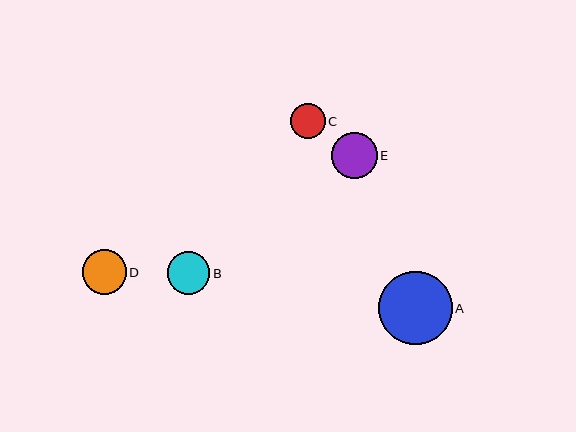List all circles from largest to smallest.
From largest to smallest: A, E, D, B, C.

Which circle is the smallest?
Circle C is the smallest with a size of approximately 35 pixels.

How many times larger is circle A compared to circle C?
Circle A is approximately 2.1 times the size of circle C.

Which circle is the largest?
Circle A is the largest with a size of approximately 73 pixels.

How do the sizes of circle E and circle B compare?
Circle E and circle B are approximately the same size.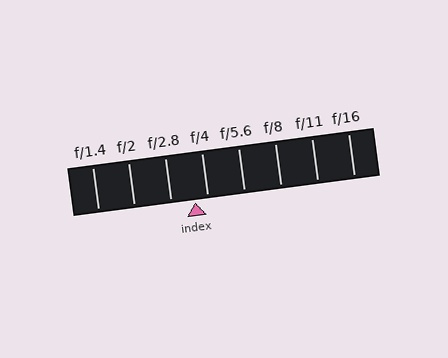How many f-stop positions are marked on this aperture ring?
There are 8 f-stop positions marked.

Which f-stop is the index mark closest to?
The index mark is closest to f/4.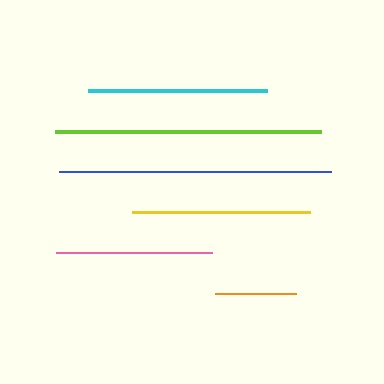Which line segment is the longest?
The blue line is the longest at approximately 272 pixels.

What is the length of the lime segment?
The lime segment is approximately 266 pixels long.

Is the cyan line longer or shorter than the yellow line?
The cyan line is longer than the yellow line.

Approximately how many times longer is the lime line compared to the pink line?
The lime line is approximately 1.7 times the length of the pink line.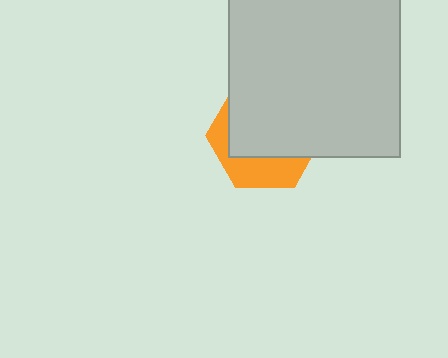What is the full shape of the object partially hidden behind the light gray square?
The partially hidden object is an orange hexagon.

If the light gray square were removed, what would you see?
You would see the complete orange hexagon.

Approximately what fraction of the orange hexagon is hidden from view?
Roughly 67% of the orange hexagon is hidden behind the light gray square.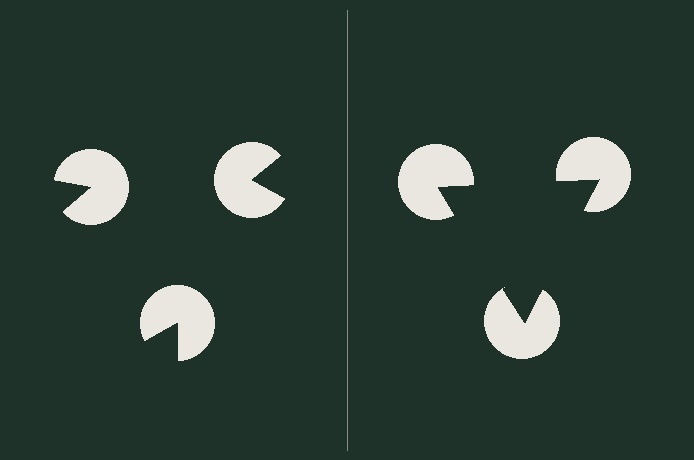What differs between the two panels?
The pac-man discs are positioned identically on both sides; only the wedge orientations differ. On the right they align to a triangle; on the left they are misaligned.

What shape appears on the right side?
An illusory triangle.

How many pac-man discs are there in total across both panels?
6 — 3 on each side.